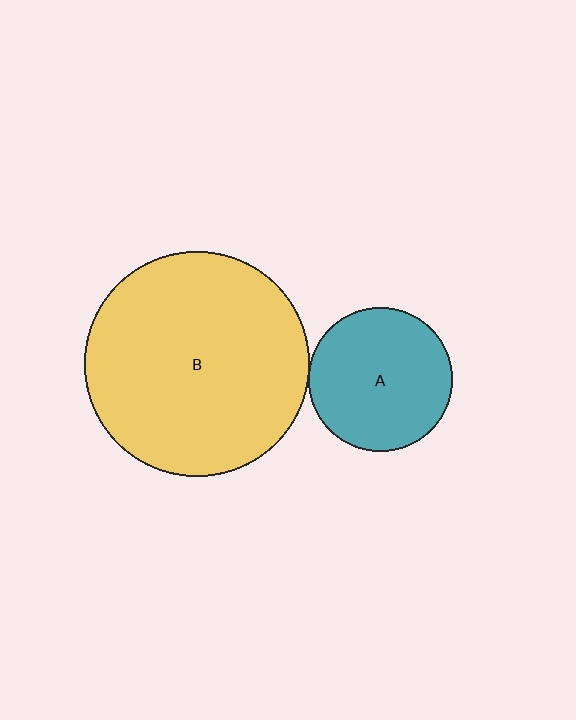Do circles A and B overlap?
Yes.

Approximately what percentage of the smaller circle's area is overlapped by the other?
Approximately 5%.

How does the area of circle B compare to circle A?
Approximately 2.5 times.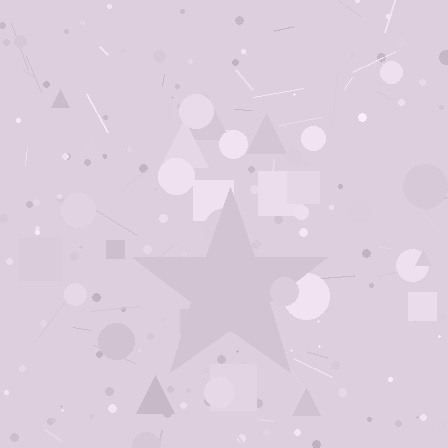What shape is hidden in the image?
A star is hidden in the image.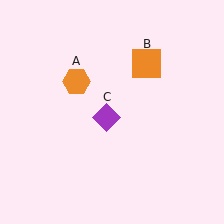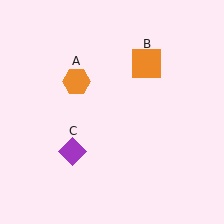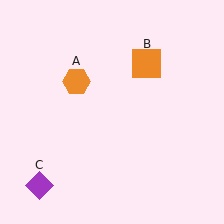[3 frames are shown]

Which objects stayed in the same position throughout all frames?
Orange hexagon (object A) and orange square (object B) remained stationary.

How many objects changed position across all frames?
1 object changed position: purple diamond (object C).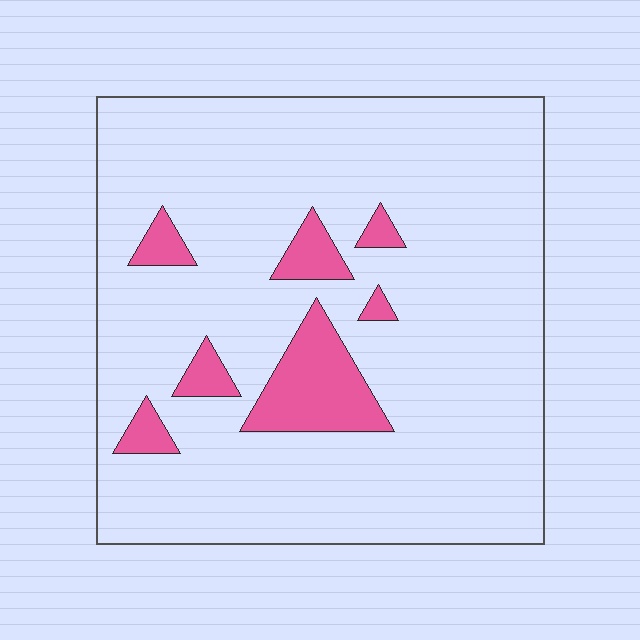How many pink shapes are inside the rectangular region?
7.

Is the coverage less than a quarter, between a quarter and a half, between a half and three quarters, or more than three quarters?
Less than a quarter.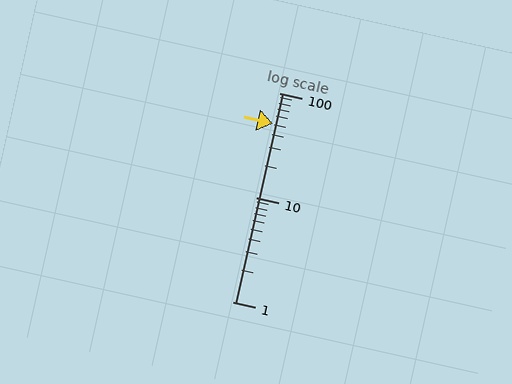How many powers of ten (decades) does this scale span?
The scale spans 2 decades, from 1 to 100.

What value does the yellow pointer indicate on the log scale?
The pointer indicates approximately 51.